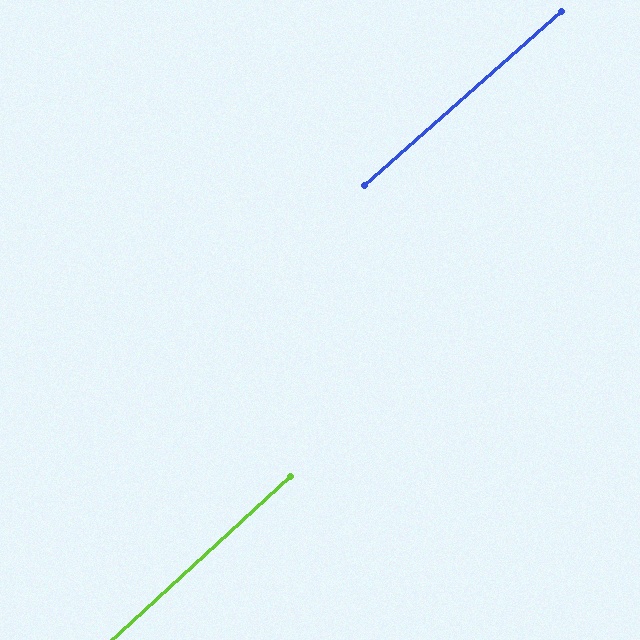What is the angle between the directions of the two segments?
Approximately 1 degree.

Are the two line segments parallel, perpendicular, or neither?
Parallel — their directions differ by only 1.1°.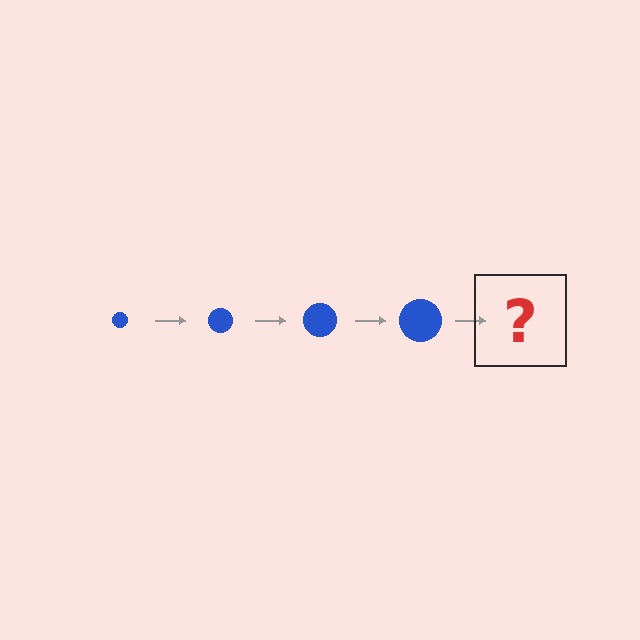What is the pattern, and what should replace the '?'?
The pattern is that the circle gets progressively larger each step. The '?' should be a blue circle, larger than the previous one.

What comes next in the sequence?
The next element should be a blue circle, larger than the previous one.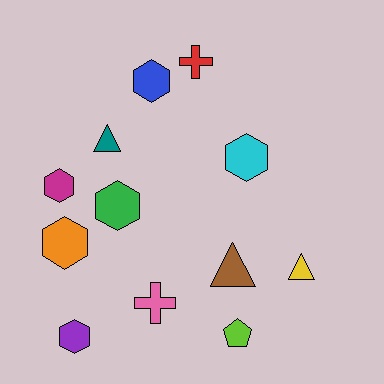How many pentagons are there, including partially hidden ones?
There is 1 pentagon.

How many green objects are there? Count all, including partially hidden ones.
There is 1 green object.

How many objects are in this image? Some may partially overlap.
There are 12 objects.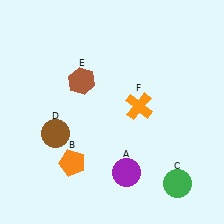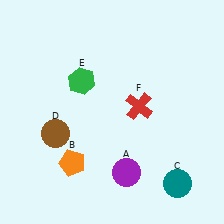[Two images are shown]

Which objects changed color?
C changed from green to teal. E changed from brown to green. F changed from orange to red.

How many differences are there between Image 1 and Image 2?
There are 3 differences between the two images.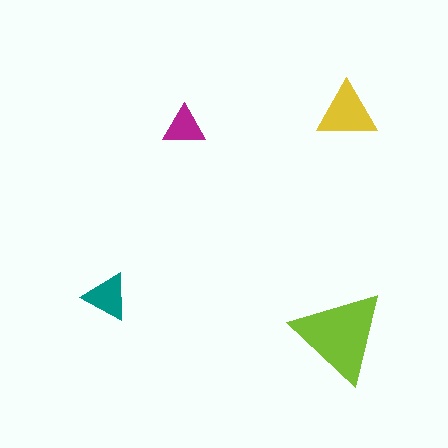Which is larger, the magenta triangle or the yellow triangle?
The yellow one.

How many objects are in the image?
There are 4 objects in the image.